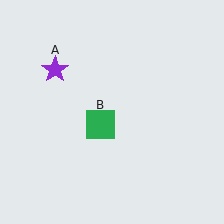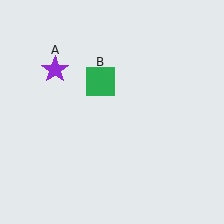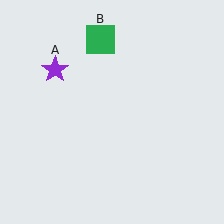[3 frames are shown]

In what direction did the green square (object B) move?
The green square (object B) moved up.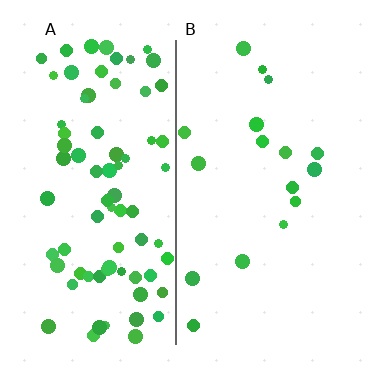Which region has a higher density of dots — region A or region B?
A (the left).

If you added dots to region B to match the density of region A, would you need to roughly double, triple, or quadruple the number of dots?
Approximately quadruple.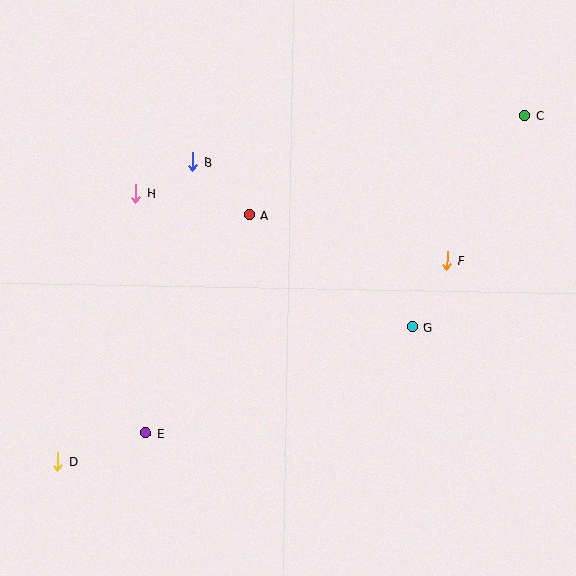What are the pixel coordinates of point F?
Point F is at (447, 261).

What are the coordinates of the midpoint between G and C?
The midpoint between G and C is at (469, 221).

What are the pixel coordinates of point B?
Point B is at (193, 162).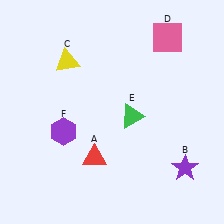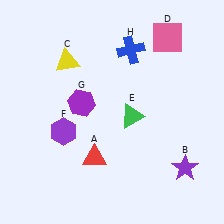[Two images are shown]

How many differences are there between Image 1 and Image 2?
There are 2 differences between the two images.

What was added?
A purple hexagon (G), a blue cross (H) were added in Image 2.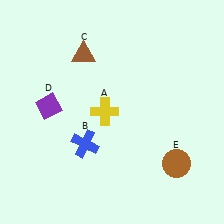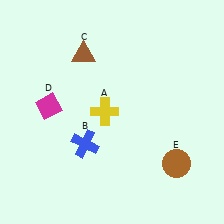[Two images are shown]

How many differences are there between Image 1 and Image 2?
There is 1 difference between the two images.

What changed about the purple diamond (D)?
In Image 1, D is purple. In Image 2, it changed to magenta.